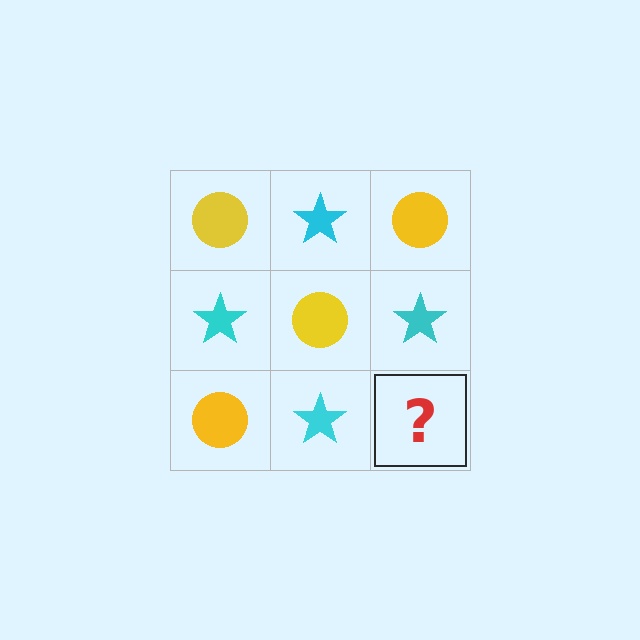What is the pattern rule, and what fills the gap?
The rule is that it alternates yellow circle and cyan star in a checkerboard pattern. The gap should be filled with a yellow circle.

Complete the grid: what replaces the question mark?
The question mark should be replaced with a yellow circle.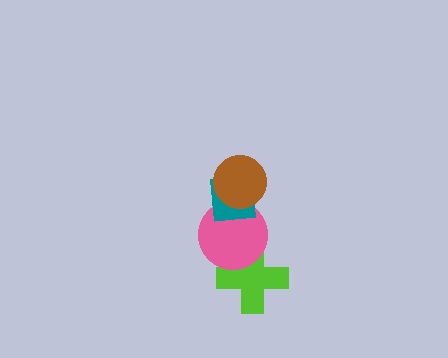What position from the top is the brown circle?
The brown circle is 1st from the top.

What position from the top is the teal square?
The teal square is 2nd from the top.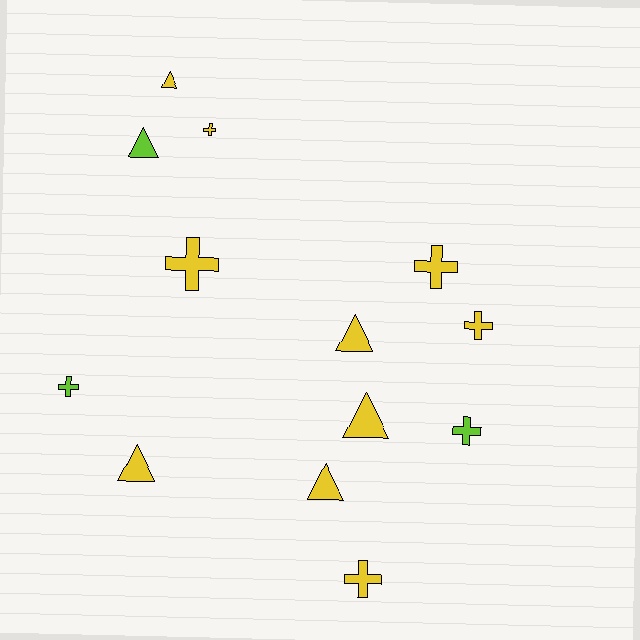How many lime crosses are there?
There are 2 lime crosses.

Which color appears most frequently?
Yellow, with 10 objects.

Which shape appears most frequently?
Cross, with 7 objects.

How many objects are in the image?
There are 13 objects.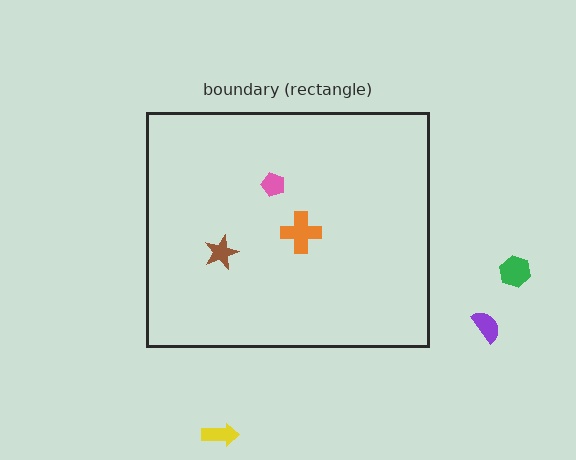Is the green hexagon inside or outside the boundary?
Outside.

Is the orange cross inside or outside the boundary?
Inside.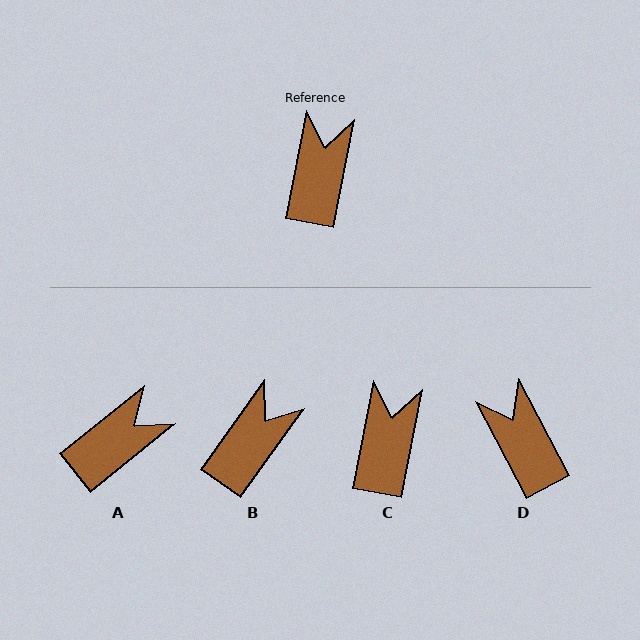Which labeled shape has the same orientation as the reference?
C.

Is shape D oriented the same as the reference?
No, it is off by about 39 degrees.